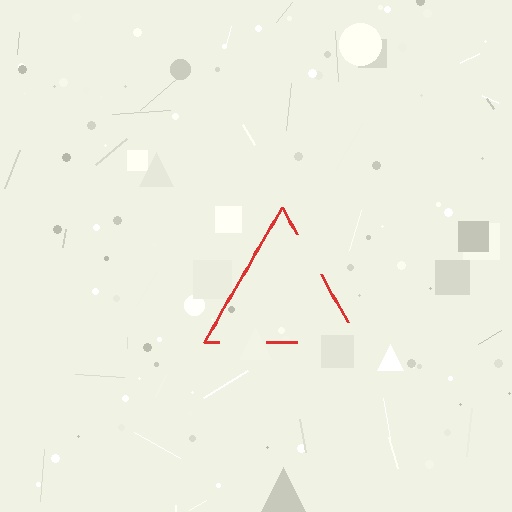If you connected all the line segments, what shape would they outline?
They would outline a triangle.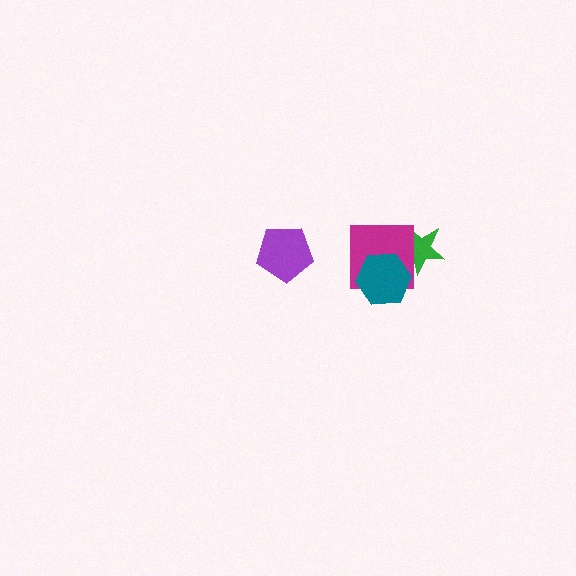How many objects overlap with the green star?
2 objects overlap with the green star.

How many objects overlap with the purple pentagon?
0 objects overlap with the purple pentagon.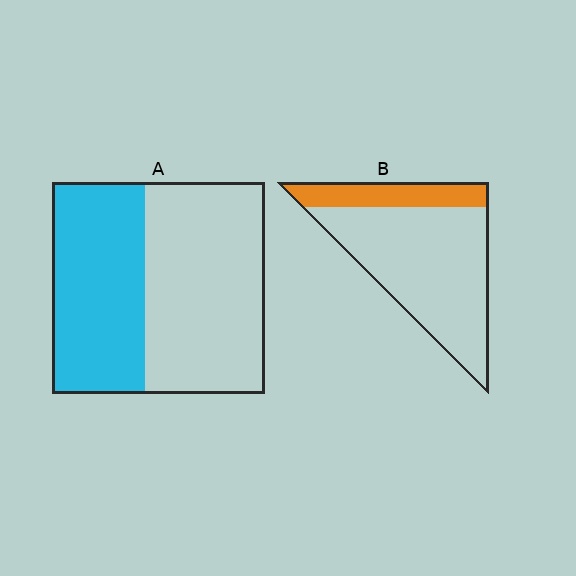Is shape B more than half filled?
No.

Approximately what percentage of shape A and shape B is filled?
A is approximately 45% and B is approximately 20%.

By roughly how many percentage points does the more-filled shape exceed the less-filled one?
By roughly 20 percentage points (A over B).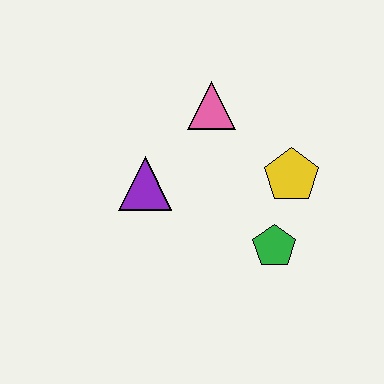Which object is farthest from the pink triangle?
The green pentagon is farthest from the pink triangle.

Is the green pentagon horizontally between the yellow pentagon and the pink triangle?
Yes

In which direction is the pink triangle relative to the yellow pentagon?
The pink triangle is to the left of the yellow pentagon.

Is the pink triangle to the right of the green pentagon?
No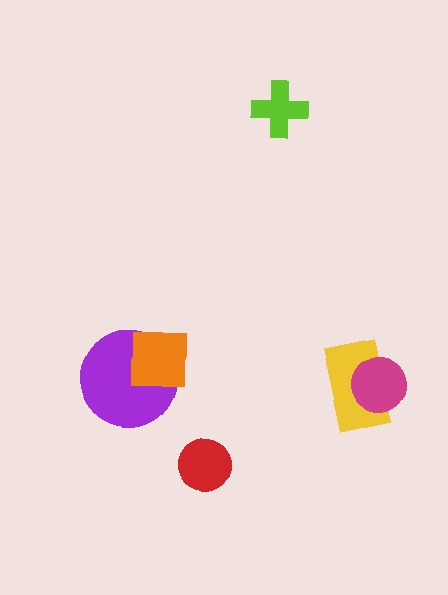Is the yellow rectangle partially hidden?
Yes, it is partially covered by another shape.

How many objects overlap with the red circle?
0 objects overlap with the red circle.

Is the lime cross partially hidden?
No, no other shape covers it.